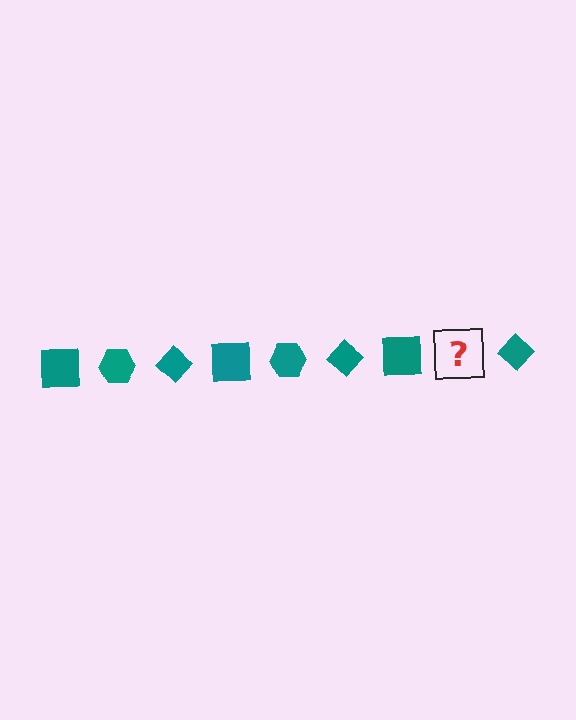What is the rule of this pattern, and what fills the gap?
The rule is that the pattern cycles through square, hexagon, diamond shapes in teal. The gap should be filled with a teal hexagon.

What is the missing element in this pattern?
The missing element is a teal hexagon.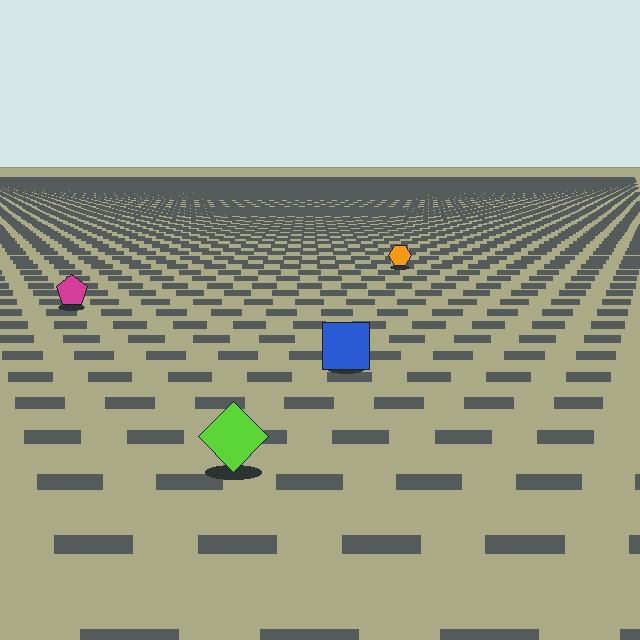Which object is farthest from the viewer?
The orange hexagon is farthest from the viewer. It appears smaller and the ground texture around it is denser.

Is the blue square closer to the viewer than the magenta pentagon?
Yes. The blue square is closer — you can tell from the texture gradient: the ground texture is coarser near it.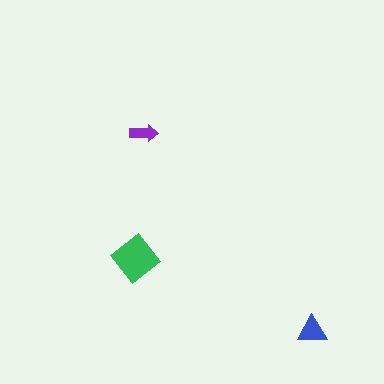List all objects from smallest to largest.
The purple arrow, the blue triangle, the green diamond.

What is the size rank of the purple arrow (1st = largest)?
3rd.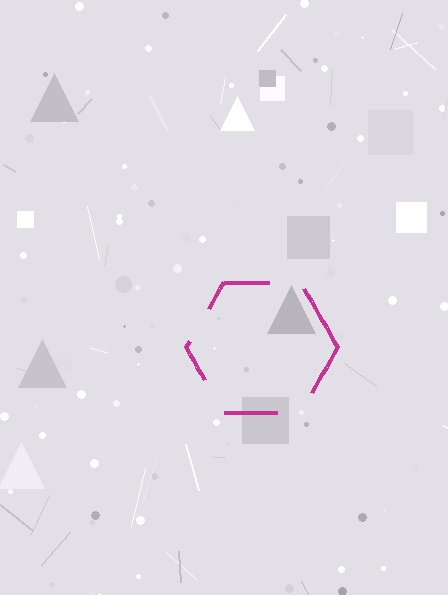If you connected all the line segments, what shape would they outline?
They would outline a hexagon.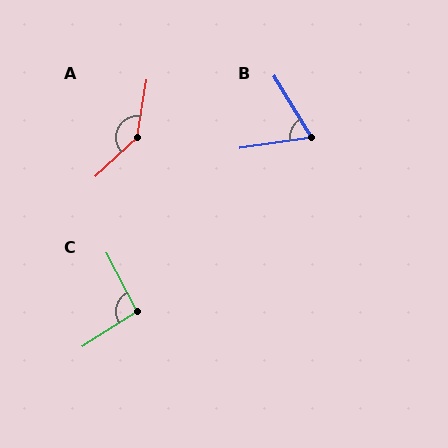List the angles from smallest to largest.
B (67°), C (95°), A (143°).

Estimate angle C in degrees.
Approximately 95 degrees.